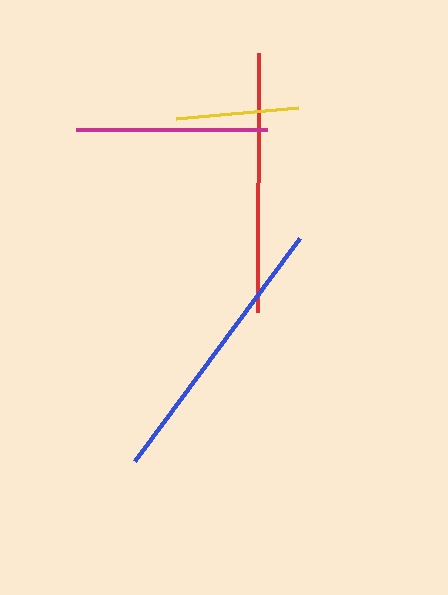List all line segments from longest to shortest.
From longest to shortest: blue, red, magenta, yellow.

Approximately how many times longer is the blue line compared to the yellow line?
The blue line is approximately 2.3 times the length of the yellow line.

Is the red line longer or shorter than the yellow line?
The red line is longer than the yellow line.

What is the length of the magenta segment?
The magenta segment is approximately 191 pixels long.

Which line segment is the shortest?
The yellow line is the shortest at approximately 123 pixels.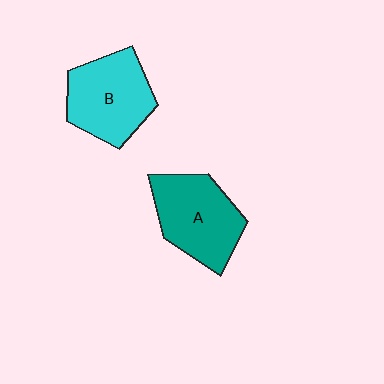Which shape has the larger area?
Shape A (teal).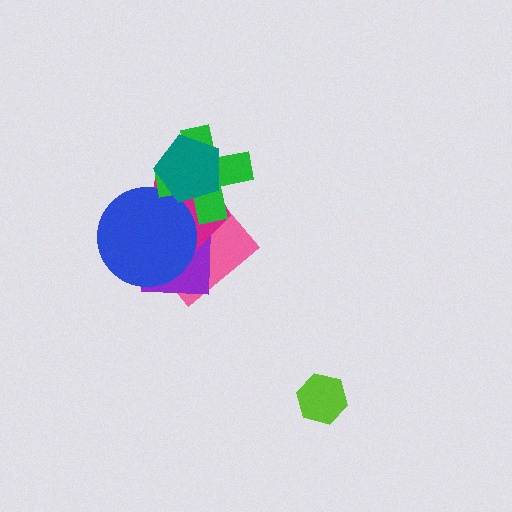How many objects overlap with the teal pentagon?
3 objects overlap with the teal pentagon.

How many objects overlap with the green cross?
4 objects overlap with the green cross.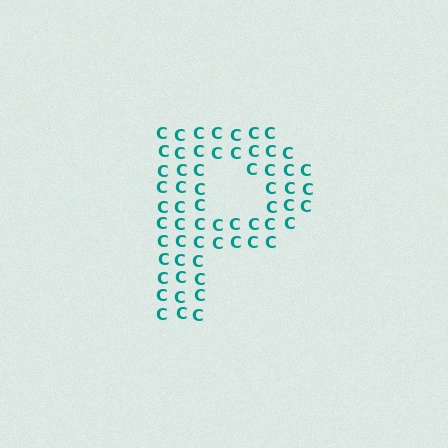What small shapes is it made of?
It is made of small letter C's.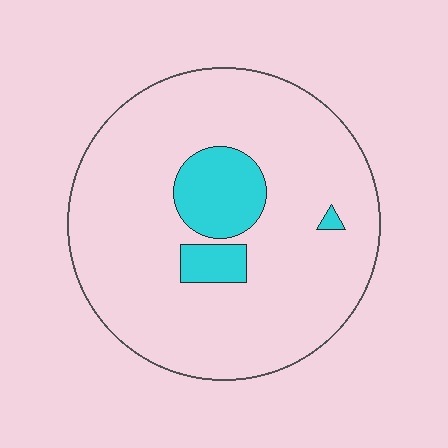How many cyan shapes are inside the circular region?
3.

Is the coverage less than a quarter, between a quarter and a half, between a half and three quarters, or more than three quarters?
Less than a quarter.